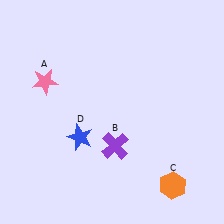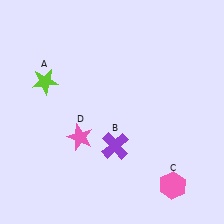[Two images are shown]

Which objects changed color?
A changed from pink to lime. C changed from orange to pink. D changed from blue to pink.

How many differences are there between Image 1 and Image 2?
There are 3 differences between the two images.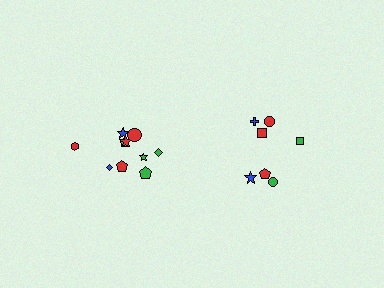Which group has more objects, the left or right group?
The left group.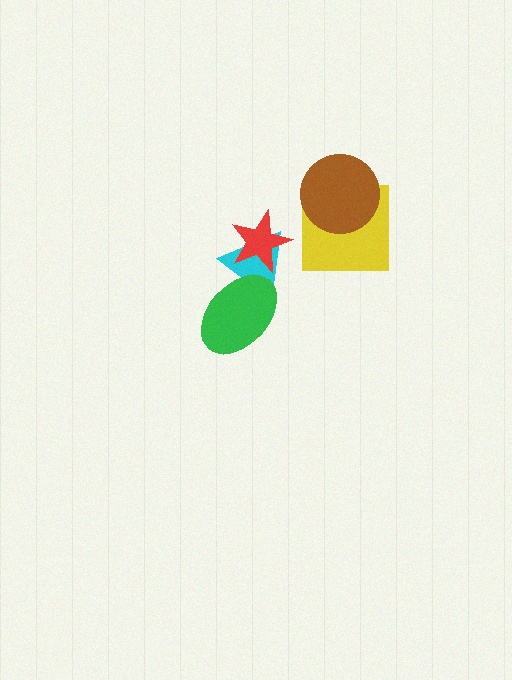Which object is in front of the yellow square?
The brown circle is in front of the yellow square.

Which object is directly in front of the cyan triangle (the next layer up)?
The green ellipse is directly in front of the cyan triangle.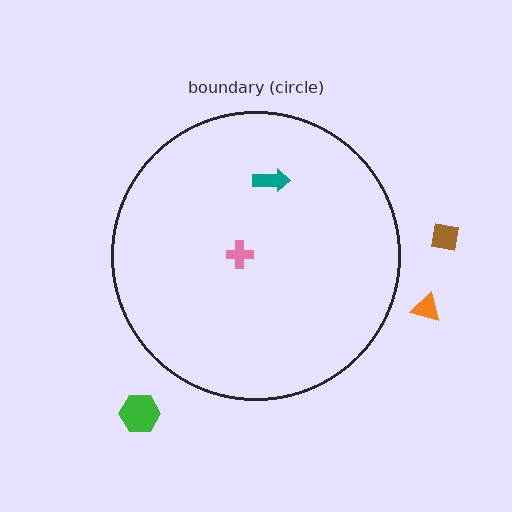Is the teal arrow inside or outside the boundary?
Inside.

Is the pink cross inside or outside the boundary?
Inside.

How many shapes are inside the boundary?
2 inside, 3 outside.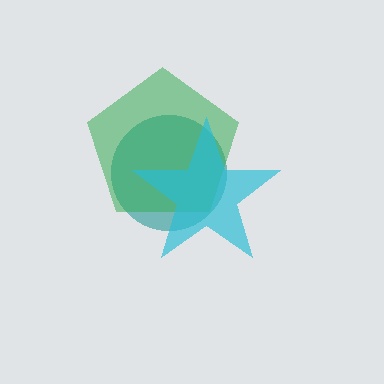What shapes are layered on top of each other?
The layered shapes are: a teal circle, a green pentagon, a cyan star.